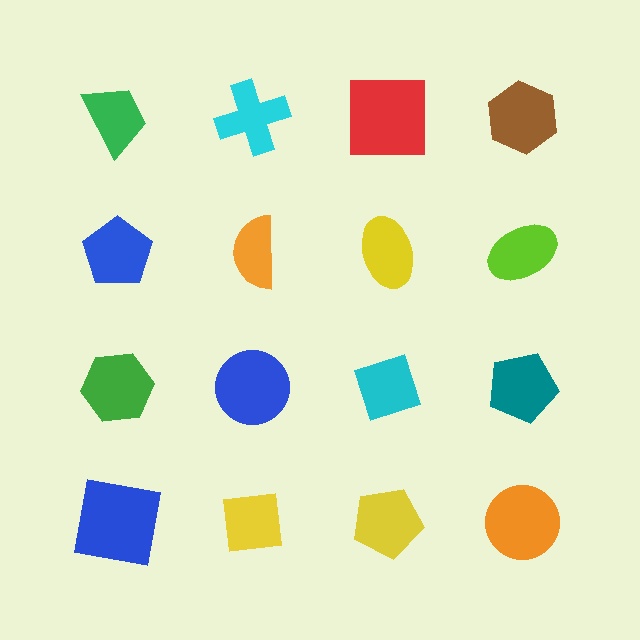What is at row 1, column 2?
A cyan cross.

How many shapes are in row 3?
4 shapes.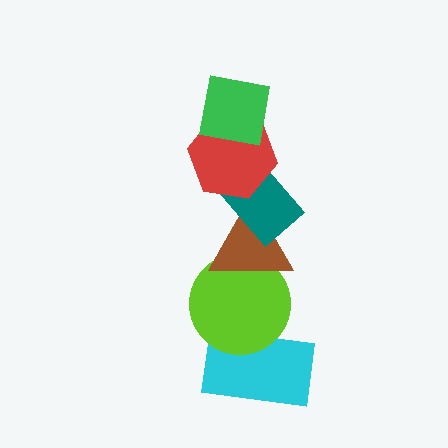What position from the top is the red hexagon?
The red hexagon is 2nd from the top.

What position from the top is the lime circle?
The lime circle is 5th from the top.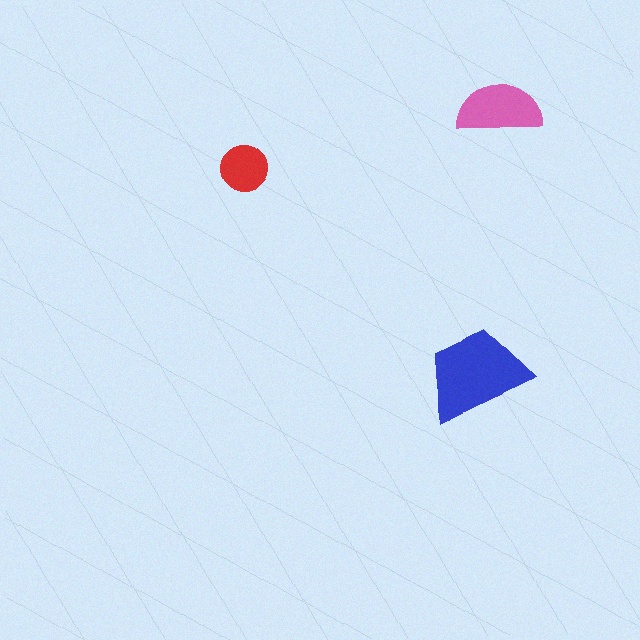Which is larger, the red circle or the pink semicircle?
The pink semicircle.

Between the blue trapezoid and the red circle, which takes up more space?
The blue trapezoid.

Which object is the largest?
The blue trapezoid.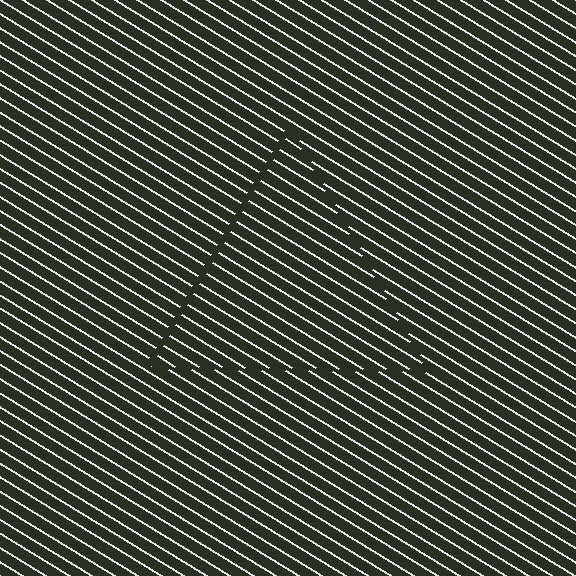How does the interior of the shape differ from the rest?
The interior of the shape contains the same grating, shifted by half a period — the contour is defined by the phase discontinuity where line-ends from the inner and outer gratings abut.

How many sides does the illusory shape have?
3 sides — the line-ends trace a triangle.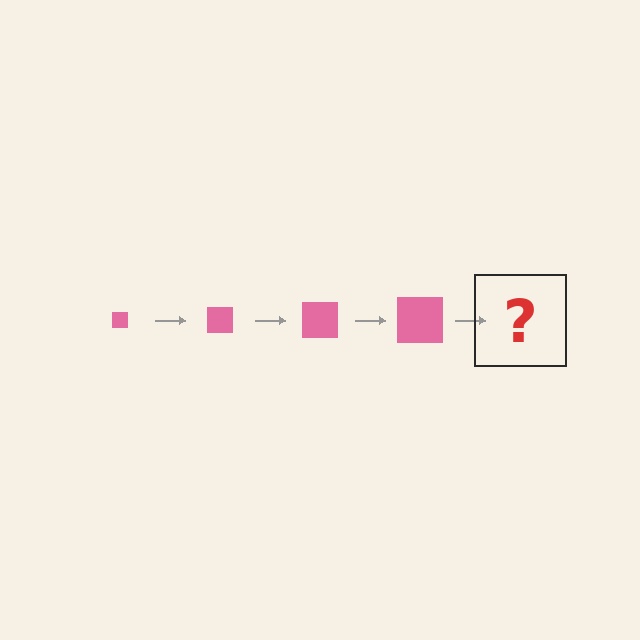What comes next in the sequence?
The next element should be a pink square, larger than the previous one.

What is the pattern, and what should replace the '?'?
The pattern is that the square gets progressively larger each step. The '?' should be a pink square, larger than the previous one.